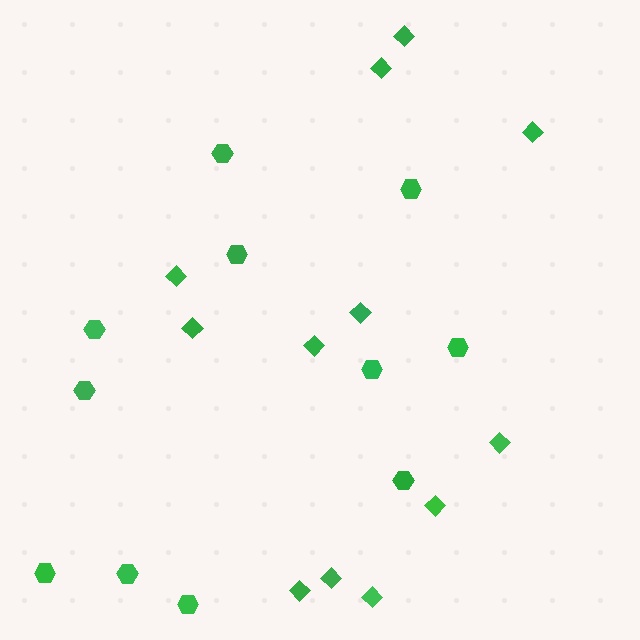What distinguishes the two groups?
There are 2 groups: one group of hexagons (11) and one group of diamonds (12).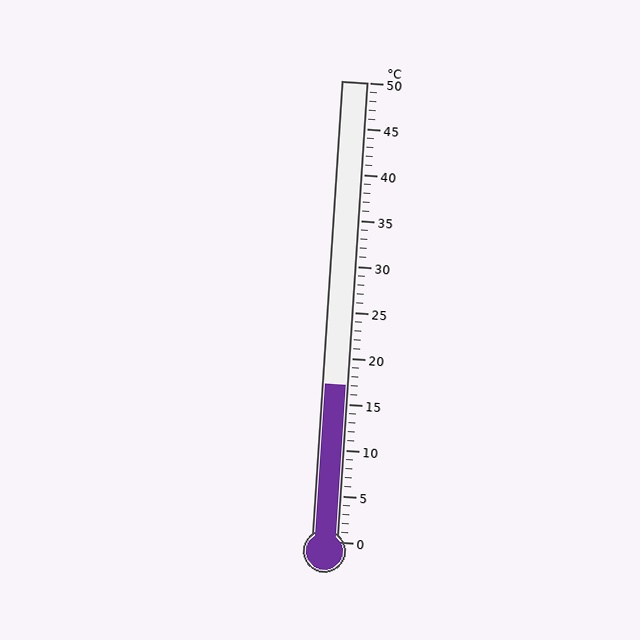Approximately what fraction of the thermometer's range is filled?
The thermometer is filled to approximately 35% of its range.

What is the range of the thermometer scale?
The thermometer scale ranges from 0°C to 50°C.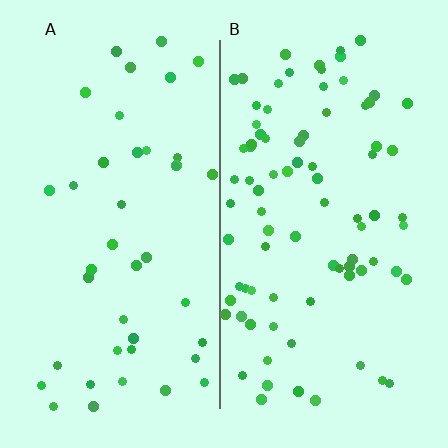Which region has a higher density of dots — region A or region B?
B (the right).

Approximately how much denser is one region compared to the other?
Approximately 2.0× — region B over region A.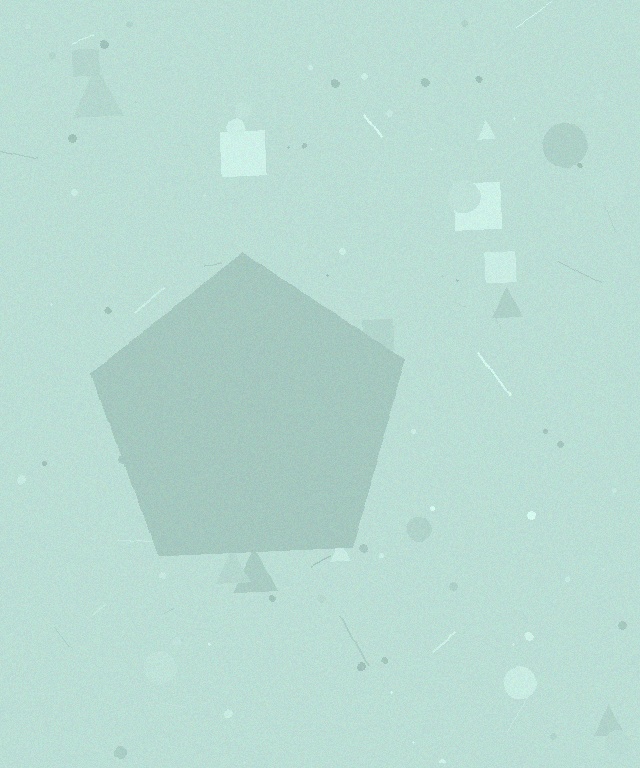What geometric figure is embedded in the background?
A pentagon is embedded in the background.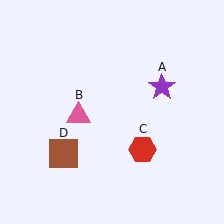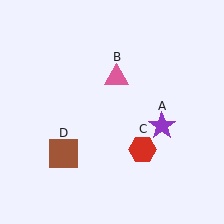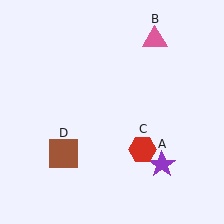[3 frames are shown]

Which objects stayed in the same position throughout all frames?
Red hexagon (object C) and brown square (object D) remained stationary.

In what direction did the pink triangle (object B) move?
The pink triangle (object B) moved up and to the right.